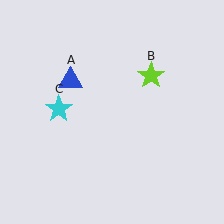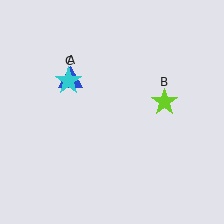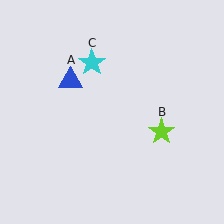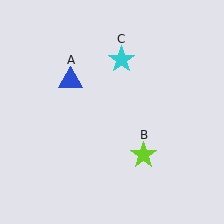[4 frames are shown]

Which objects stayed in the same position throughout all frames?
Blue triangle (object A) remained stationary.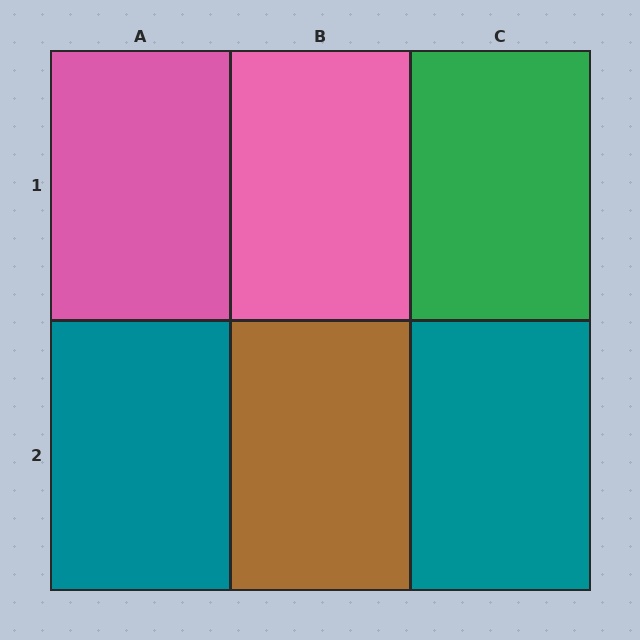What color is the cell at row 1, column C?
Green.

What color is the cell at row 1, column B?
Pink.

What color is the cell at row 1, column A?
Pink.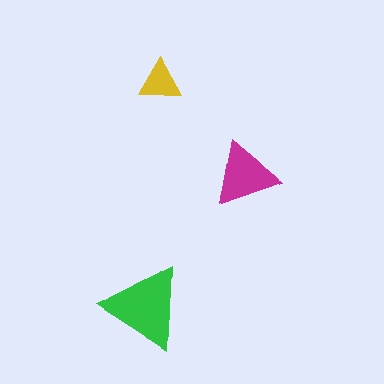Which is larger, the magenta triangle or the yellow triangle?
The magenta one.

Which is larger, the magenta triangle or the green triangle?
The green one.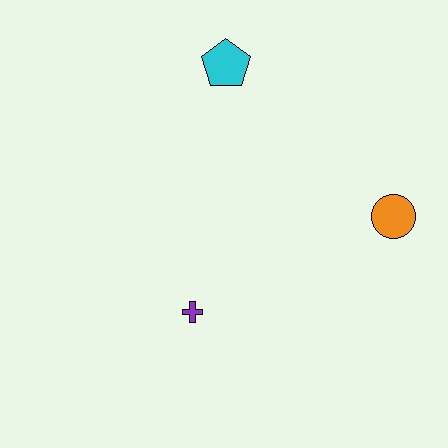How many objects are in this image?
There are 3 objects.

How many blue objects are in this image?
There are no blue objects.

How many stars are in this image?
There are no stars.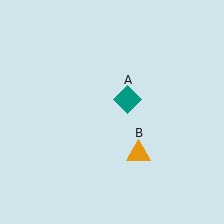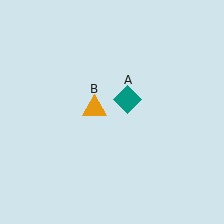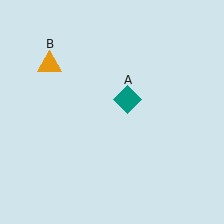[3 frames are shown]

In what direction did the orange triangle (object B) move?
The orange triangle (object B) moved up and to the left.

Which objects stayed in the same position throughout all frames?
Teal diamond (object A) remained stationary.